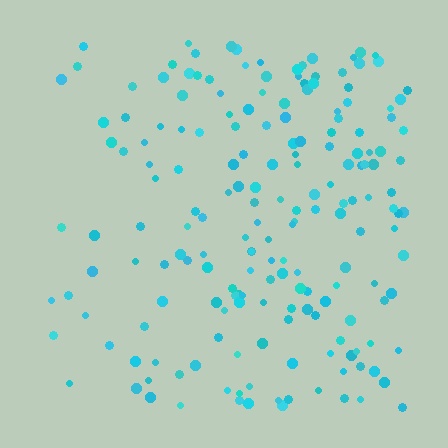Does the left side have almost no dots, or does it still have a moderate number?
Still a moderate number, just noticeably fewer than the right.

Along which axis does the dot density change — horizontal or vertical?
Horizontal.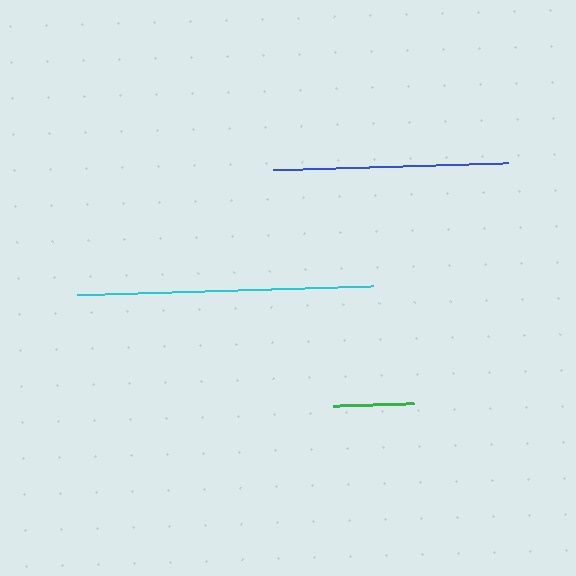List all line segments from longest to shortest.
From longest to shortest: cyan, blue, green.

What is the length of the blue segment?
The blue segment is approximately 234 pixels long.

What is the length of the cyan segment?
The cyan segment is approximately 295 pixels long.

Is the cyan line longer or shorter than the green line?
The cyan line is longer than the green line.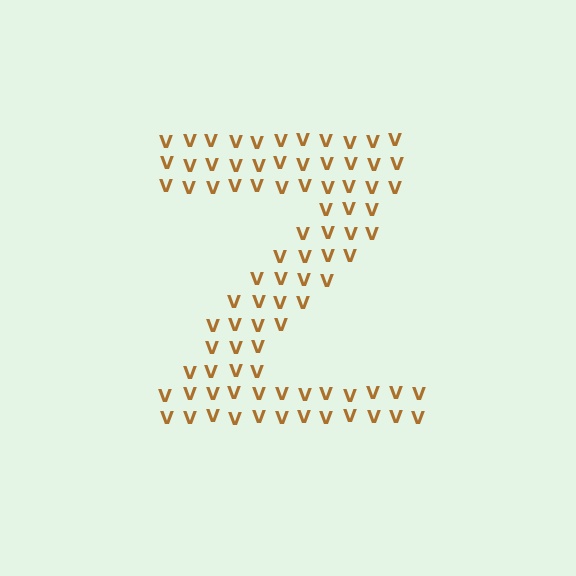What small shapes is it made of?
It is made of small letter V's.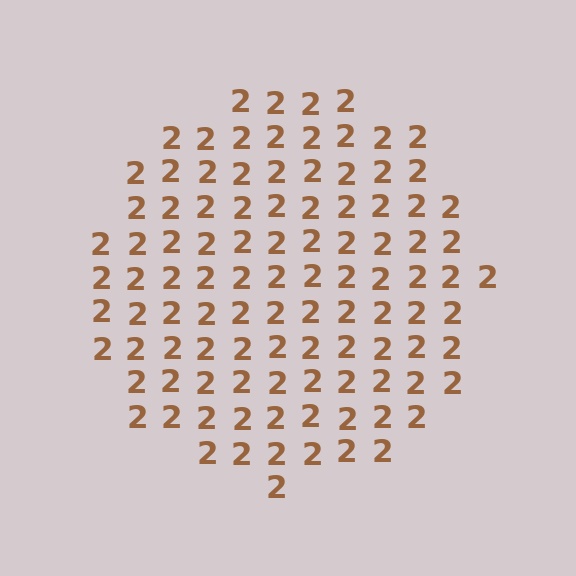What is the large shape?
The large shape is a circle.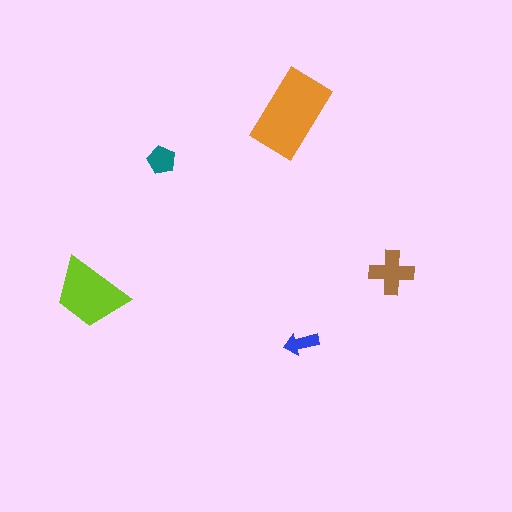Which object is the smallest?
The blue arrow.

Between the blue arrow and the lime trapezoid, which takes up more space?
The lime trapezoid.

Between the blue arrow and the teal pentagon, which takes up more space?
The teal pentagon.